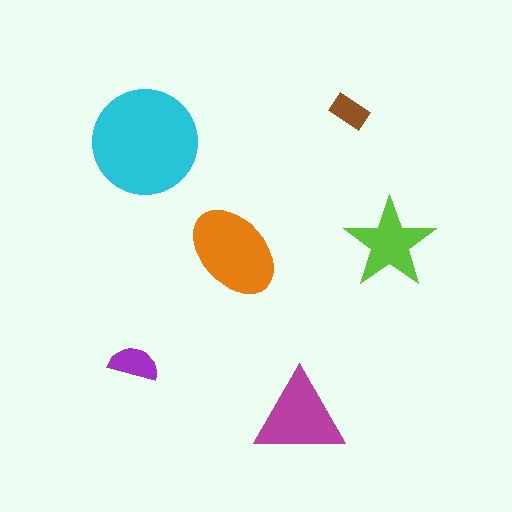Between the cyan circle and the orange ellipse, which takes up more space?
The cyan circle.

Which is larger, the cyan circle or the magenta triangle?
The cyan circle.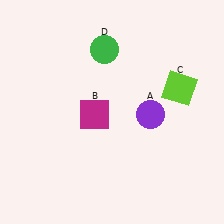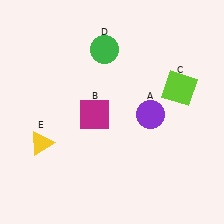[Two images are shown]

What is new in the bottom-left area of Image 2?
A yellow triangle (E) was added in the bottom-left area of Image 2.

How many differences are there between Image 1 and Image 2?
There is 1 difference between the two images.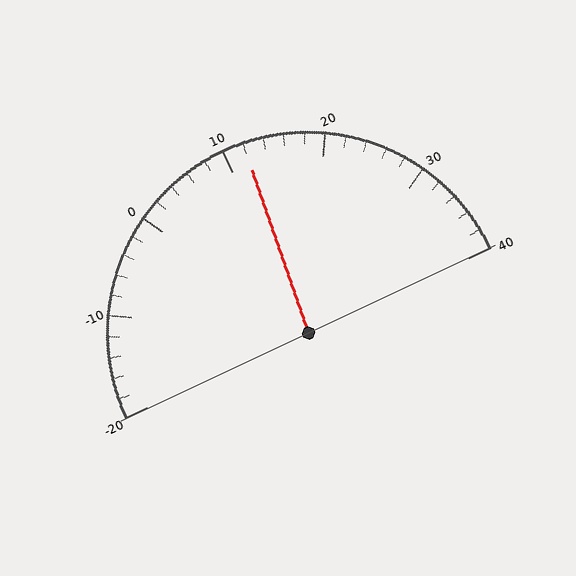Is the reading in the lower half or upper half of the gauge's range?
The reading is in the upper half of the range (-20 to 40).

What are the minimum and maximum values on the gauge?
The gauge ranges from -20 to 40.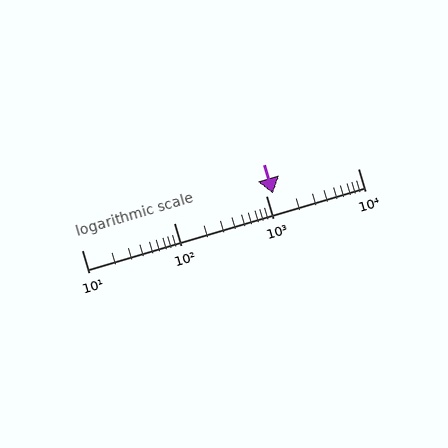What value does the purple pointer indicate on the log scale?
The pointer indicates approximately 1200.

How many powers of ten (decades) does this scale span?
The scale spans 3 decades, from 10 to 10000.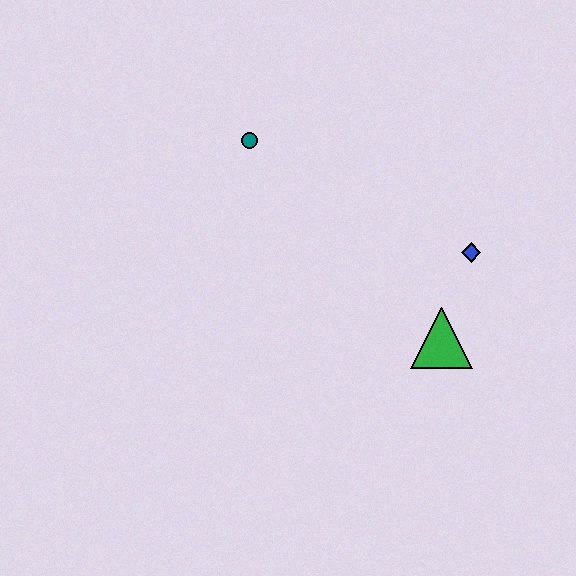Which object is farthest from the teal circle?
The green triangle is farthest from the teal circle.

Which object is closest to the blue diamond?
The green triangle is closest to the blue diamond.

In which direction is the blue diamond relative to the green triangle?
The blue diamond is above the green triangle.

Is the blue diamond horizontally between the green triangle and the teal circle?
No